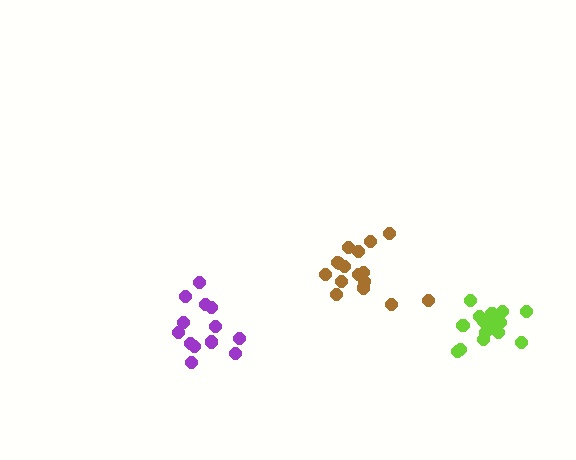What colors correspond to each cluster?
The clusters are colored: brown, purple, lime.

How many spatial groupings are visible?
There are 3 spatial groupings.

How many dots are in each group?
Group 1: 16 dots, Group 2: 13 dots, Group 3: 17 dots (46 total).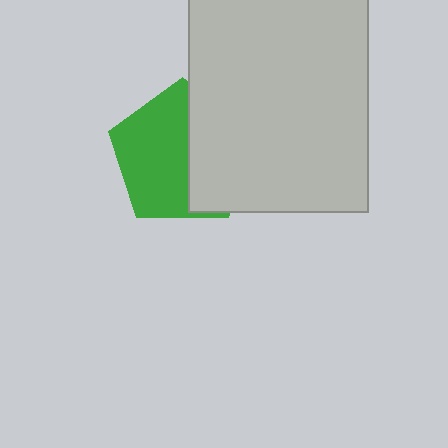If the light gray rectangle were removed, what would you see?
You would see the complete green pentagon.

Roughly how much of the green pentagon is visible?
About half of it is visible (roughly 56%).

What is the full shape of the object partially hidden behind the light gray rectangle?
The partially hidden object is a green pentagon.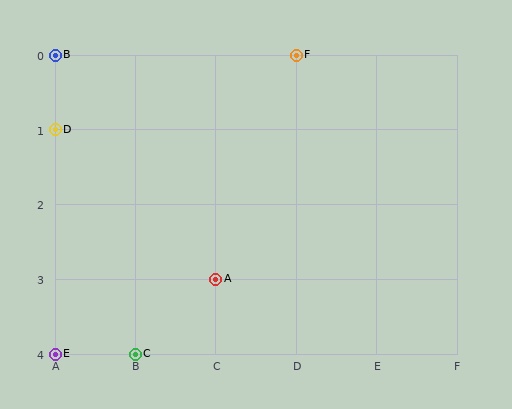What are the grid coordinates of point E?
Point E is at grid coordinates (A, 4).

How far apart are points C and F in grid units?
Points C and F are 2 columns and 4 rows apart (about 4.5 grid units diagonally).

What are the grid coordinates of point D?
Point D is at grid coordinates (A, 1).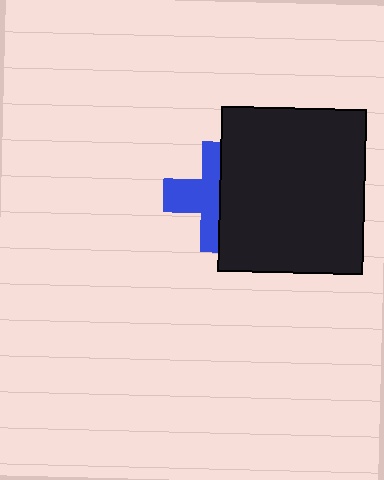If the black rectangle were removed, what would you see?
You would see the complete blue cross.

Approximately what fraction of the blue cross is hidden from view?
Roughly 49% of the blue cross is hidden behind the black rectangle.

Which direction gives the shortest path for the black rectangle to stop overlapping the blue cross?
Moving right gives the shortest separation.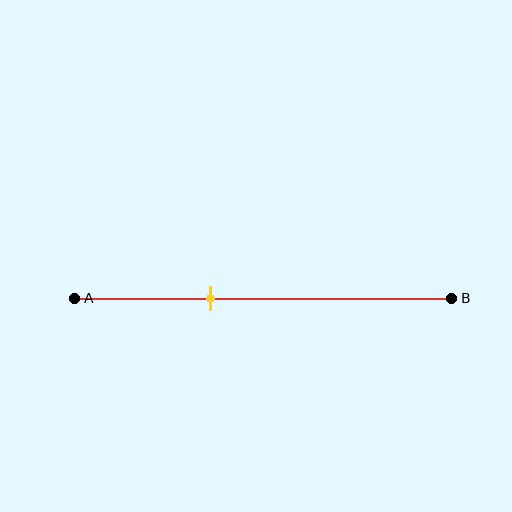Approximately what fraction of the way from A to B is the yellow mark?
The yellow mark is approximately 35% of the way from A to B.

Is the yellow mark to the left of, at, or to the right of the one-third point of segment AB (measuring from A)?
The yellow mark is approximately at the one-third point of segment AB.